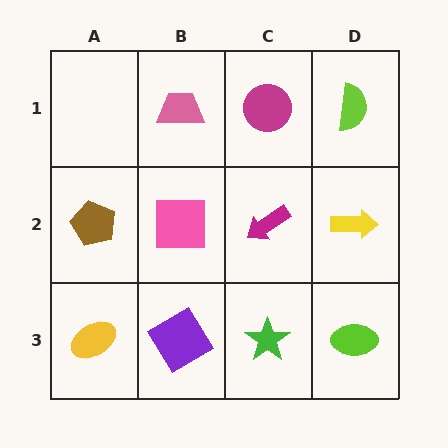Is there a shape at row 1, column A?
No, that cell is empty.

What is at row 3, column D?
A lime ellipse.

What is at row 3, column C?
A green star.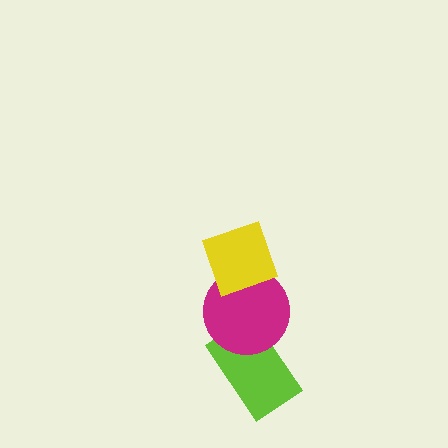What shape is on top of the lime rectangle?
The magenta circle is on top of the lime rectangle.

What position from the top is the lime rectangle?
The lime rectangle is 3rd from the top.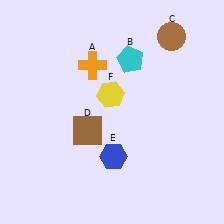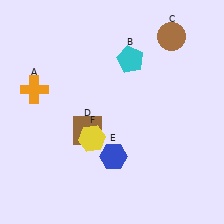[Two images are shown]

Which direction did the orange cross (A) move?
The orange cross (A) moved left.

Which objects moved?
The objects that moved are: the orange cross (A), the yellow hexagon (F).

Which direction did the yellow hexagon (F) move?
The yellow hexagon (F) moved down.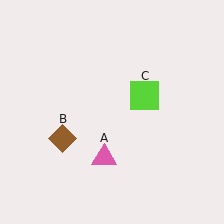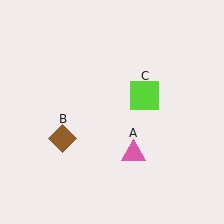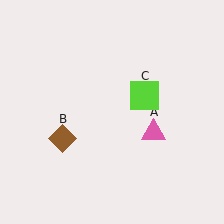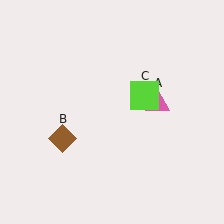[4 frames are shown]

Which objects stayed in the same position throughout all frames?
Brown diamond (object B) and lime square (object C) remained stationary.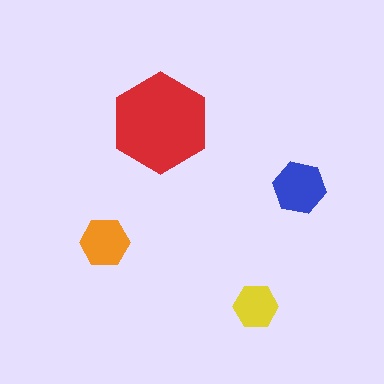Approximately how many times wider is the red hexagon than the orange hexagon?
About 2 times wider.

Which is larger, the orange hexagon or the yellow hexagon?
The orange one.